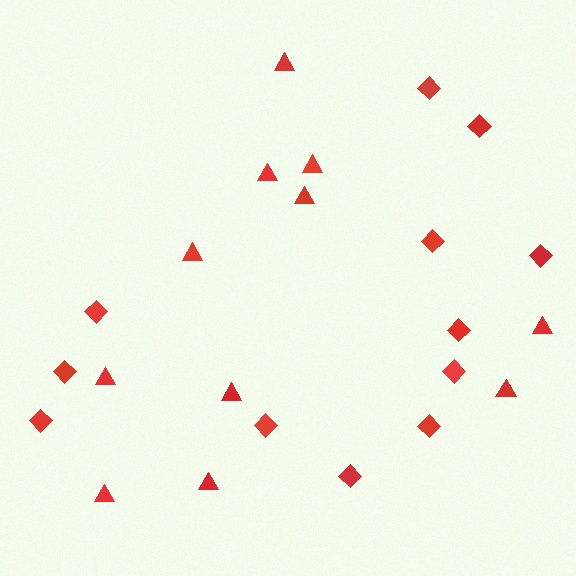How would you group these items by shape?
There are 2 groups: one group of triangles (11) and one group of diamonds (12).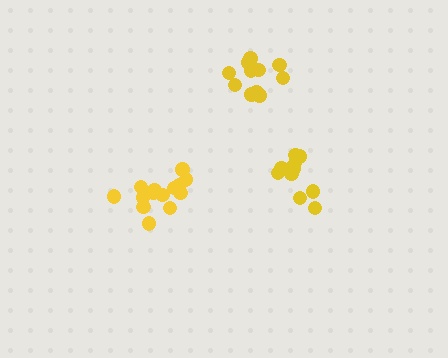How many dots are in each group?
Group 1: 11 dots, Group 2: 14 dots, Group 3: 12 dots (37 total).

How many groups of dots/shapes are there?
There are 3 groups.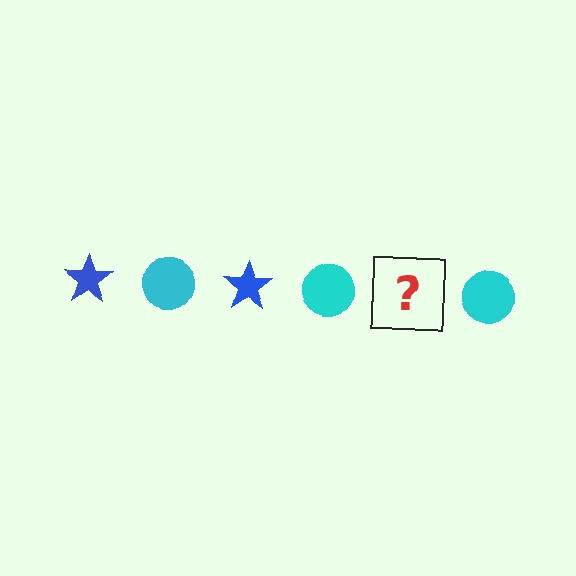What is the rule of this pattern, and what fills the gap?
The rule is that the pattern alternates between blue star and cyan circle. The gap should be filled with a blue star.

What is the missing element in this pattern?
The missing element is a blue star.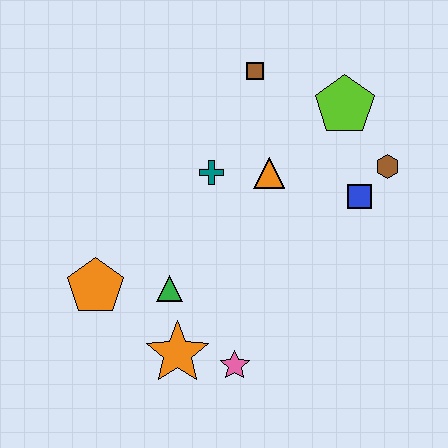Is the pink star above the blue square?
No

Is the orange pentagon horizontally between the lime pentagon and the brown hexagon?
No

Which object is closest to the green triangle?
The orange star is closest to the green triangle.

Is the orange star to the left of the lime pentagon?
Yes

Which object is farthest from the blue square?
The orange pentagon is farthest from the blue square.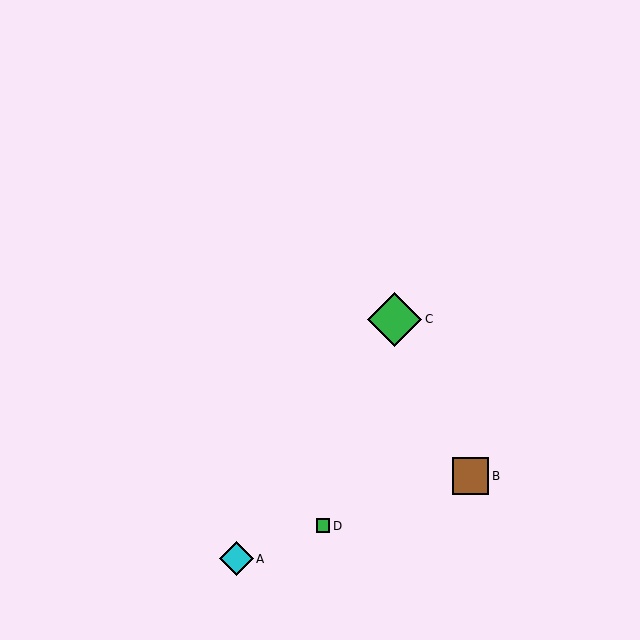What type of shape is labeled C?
Shape C is a green diamond.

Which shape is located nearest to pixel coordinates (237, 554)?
The cyan diamond (labeled A) at (236, 559) is nearest to that location.